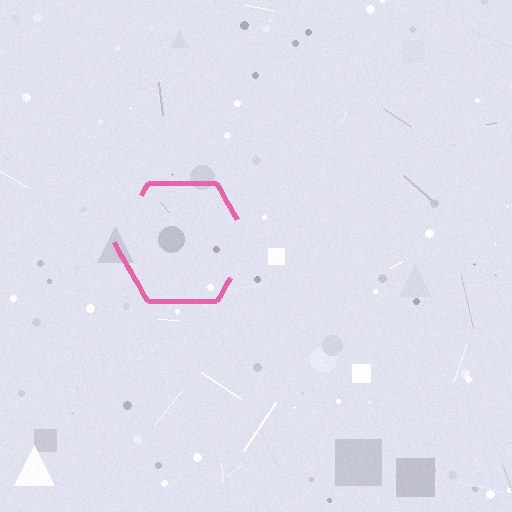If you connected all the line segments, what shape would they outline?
They would outline a hexagon.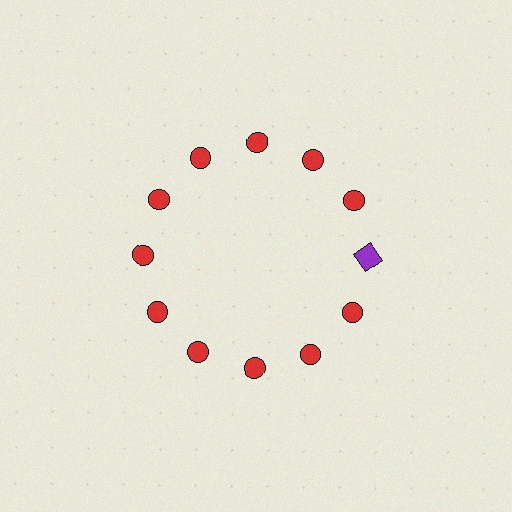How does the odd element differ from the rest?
It differs in both color (purple instead of red) and shape (square instead of circle).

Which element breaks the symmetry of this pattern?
The purple square at roughly the 3 o'clock position breaks the symmetry. All other shapes are red circles.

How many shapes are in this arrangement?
There are 12 shapes arranged in a ring pattern.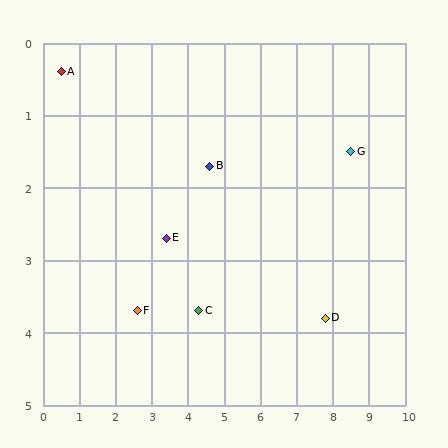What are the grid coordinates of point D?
Point D is at approximately (7.8, 3.8).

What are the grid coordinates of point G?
Point G is at approximately (8.5, 1.5).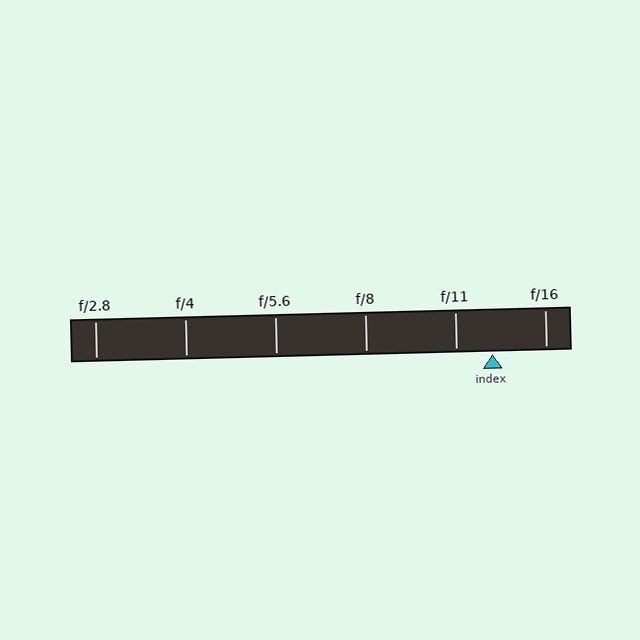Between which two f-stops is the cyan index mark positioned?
The index mark is between f/11 and f/16.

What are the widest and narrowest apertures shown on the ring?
The widest aperture shown is f/2.8 and the narrowest is f/16.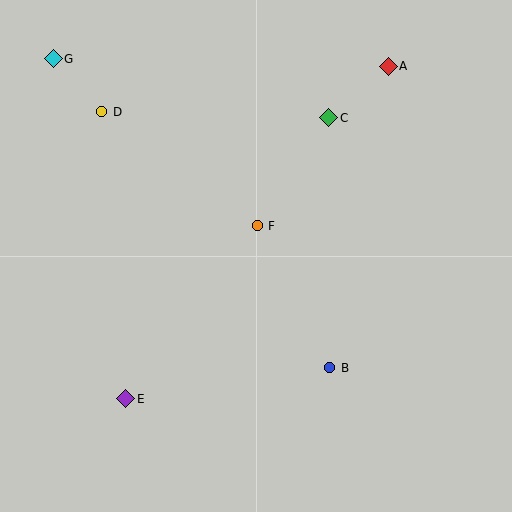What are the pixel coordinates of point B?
Point B is at (330, 368).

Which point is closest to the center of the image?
Point F at (257, 226) is closest to the center.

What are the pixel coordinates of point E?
Point E is at (126, 399).